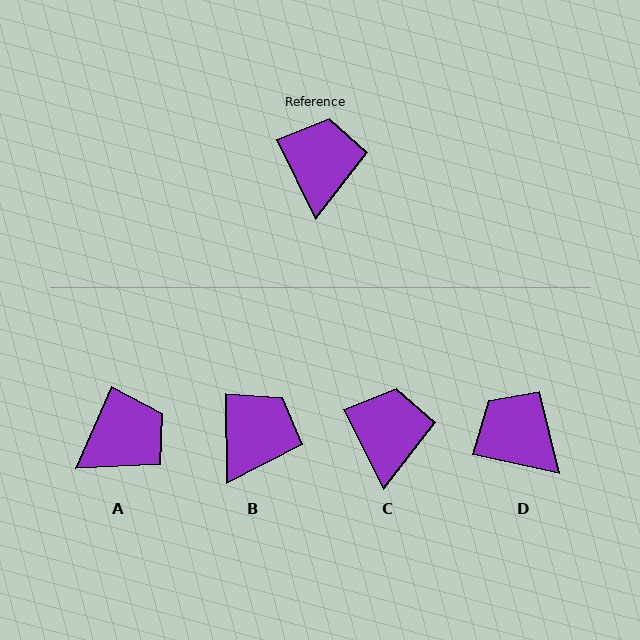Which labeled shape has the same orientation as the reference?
C.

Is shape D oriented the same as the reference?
No, it is off by about 51 degrees.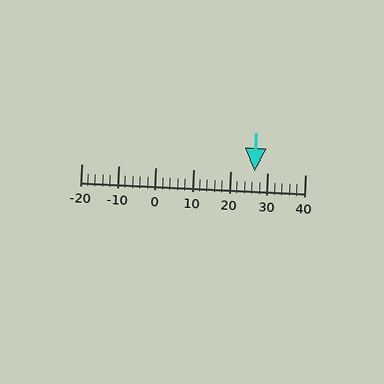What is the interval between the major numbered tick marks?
The major tick marks are spaced 10 units apart.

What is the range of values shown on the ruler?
The ruler shows values from -20 to 40.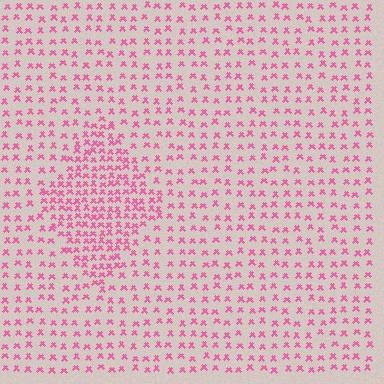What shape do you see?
I see a diamond.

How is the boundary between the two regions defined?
The boundary is defined by a change in element density (approximately 2.1x ratio). All elements are the same color, size, and shape.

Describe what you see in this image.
The image contains small pink elements arranged at two different densities. A diamond-shaped region is visible where the elements are more densely packed than the surrounding area.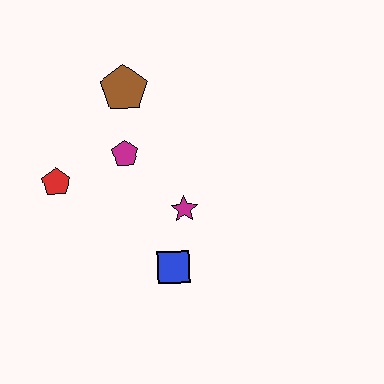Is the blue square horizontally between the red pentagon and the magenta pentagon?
No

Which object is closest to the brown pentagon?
The magenta pentagon is closest to the brown pentagon.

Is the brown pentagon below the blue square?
No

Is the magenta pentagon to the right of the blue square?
No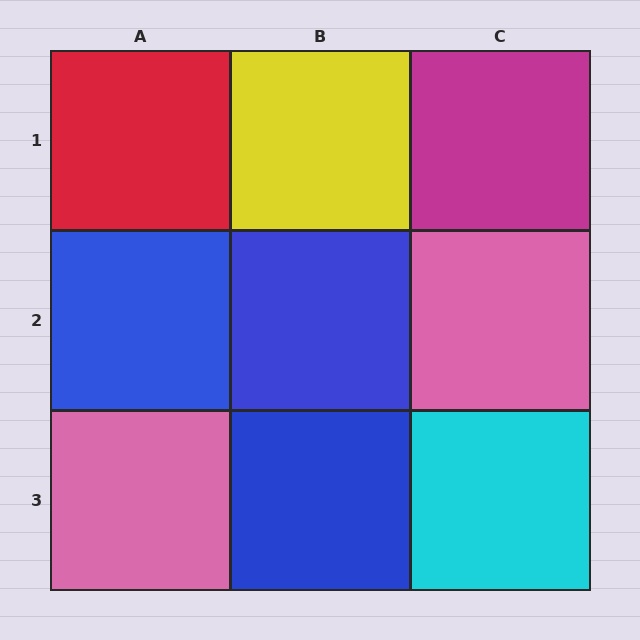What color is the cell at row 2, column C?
Pink.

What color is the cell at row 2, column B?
Blue.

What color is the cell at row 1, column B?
Yellow.